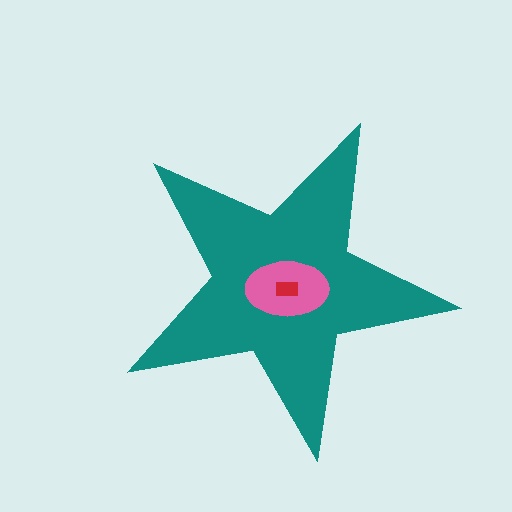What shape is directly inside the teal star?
The pink ellipse.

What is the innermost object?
The red rectangle.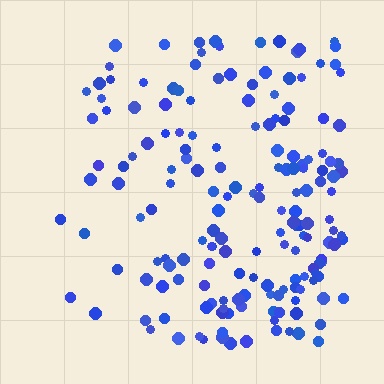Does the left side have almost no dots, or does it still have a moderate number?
Still a moderate number, just noticeably fewer than the right.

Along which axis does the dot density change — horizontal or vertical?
Horizontal.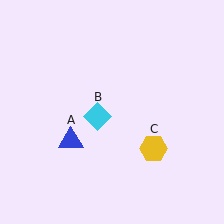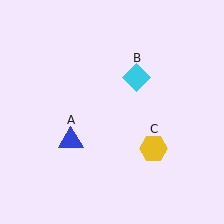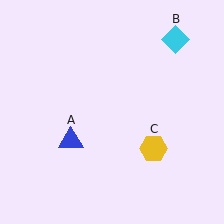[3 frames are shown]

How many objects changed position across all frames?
1 object changed position: cyan diamond (object B).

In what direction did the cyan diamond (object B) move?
The cyan diamond (object B) moved up and to the right.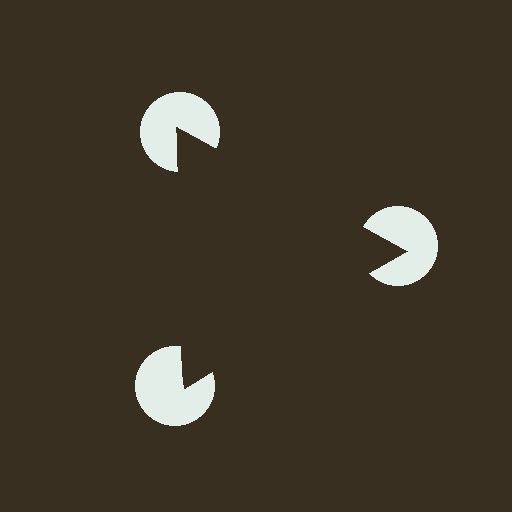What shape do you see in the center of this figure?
An illusory triangle — its edges are inferred from the aligned wedge cuts in the pac-man discs, not physically drawn.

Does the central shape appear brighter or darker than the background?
It typically appears slightly darker than the background, even though no actual brightness change is drawn.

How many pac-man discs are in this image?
There are 3 — one at each vertex of the illusory triangle.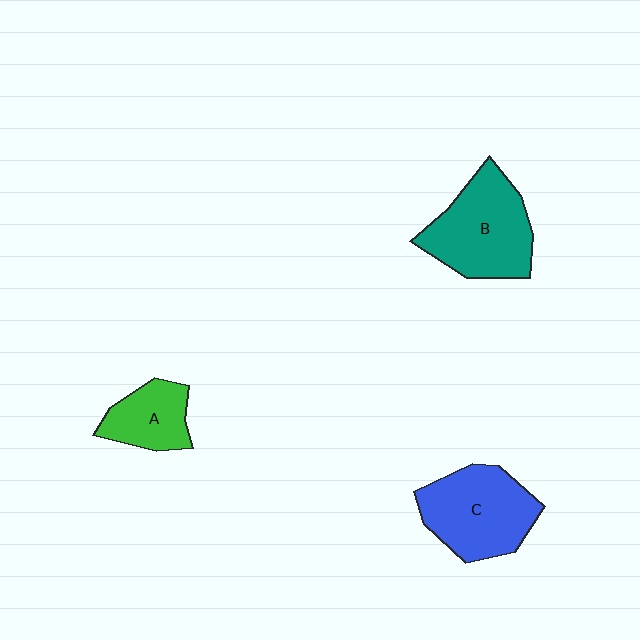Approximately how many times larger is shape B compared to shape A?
Approximately 1.8 times.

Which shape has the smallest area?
Shape A (green).